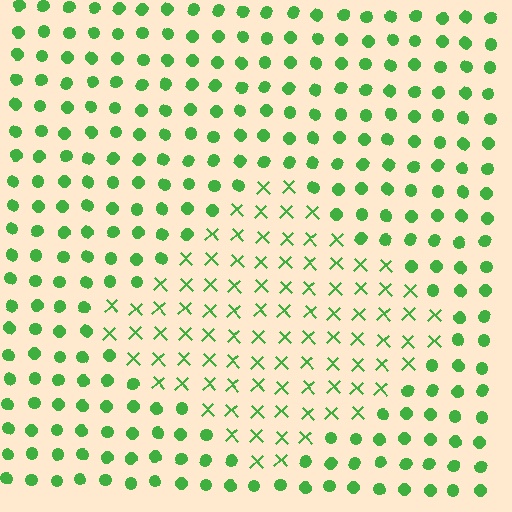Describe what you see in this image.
The image is filled with small green elements arranged in a uniform grid. A diamond-shaped region contains X marks, while the surrounding area contains circles. The boundary is defined purely by the change in element shape.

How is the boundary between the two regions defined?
The boundary is defined by a change in element shape: X marks inside vs. circles outside. All elements share the same color and spacing.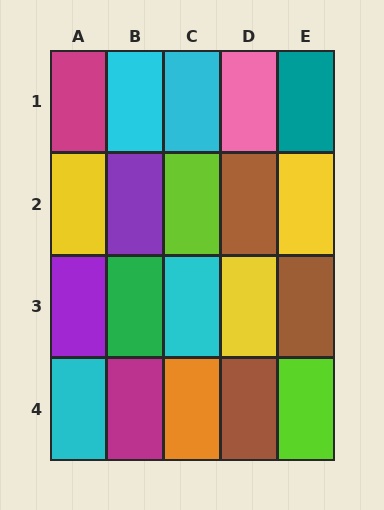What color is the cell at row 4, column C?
Orange.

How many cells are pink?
1 cell is pink.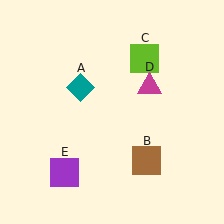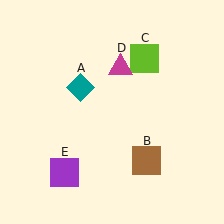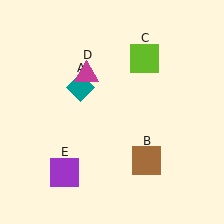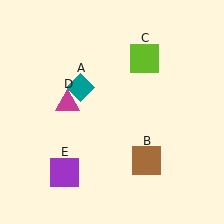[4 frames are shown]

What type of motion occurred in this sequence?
The magenta triangle (object D) rotated counterclockwise around the center of the scene.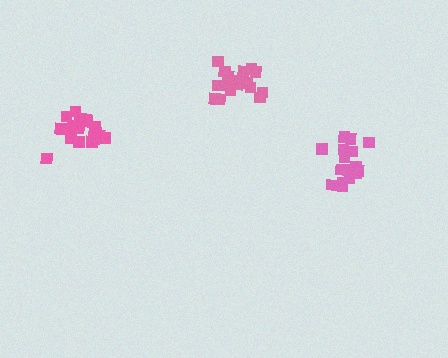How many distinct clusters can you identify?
There are 3 distinct clusters.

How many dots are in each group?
Group 1: 19 dots, Group 2: 16 dots, Group 3: 17 dots (52 total).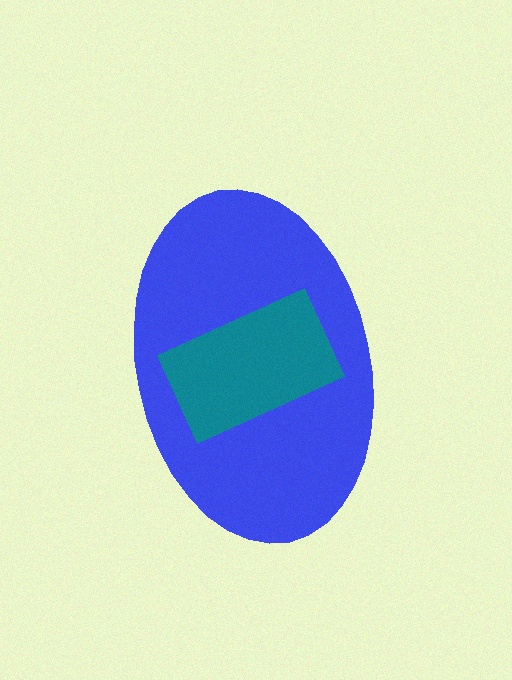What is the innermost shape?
The teal rectangle.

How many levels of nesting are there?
2.